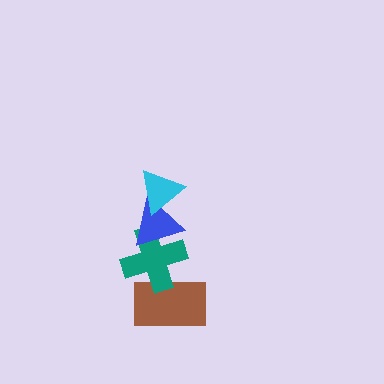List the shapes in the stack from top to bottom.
From top to bottom: the cyan triangle, the blue triangle, the teal cross, the brown rectangle.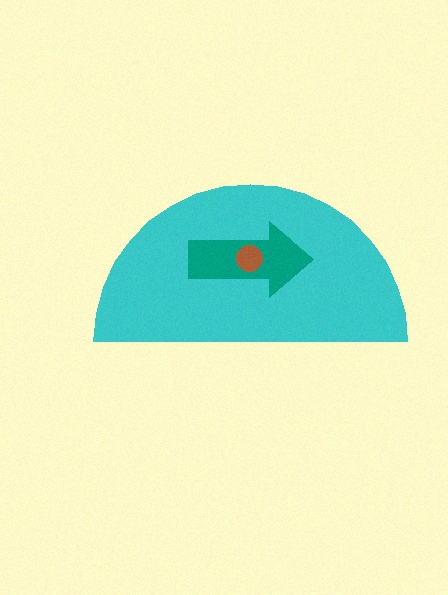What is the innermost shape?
The brown circle.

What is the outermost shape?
The cyan semicircle.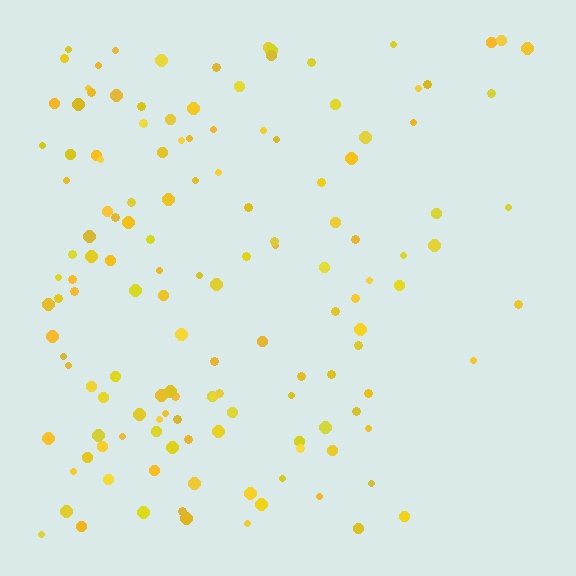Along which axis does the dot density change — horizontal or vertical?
Horizontal.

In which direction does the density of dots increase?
From right to left, with the left side densest.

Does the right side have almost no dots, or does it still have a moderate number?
Still a moderate number, just noticeably fewer than the left.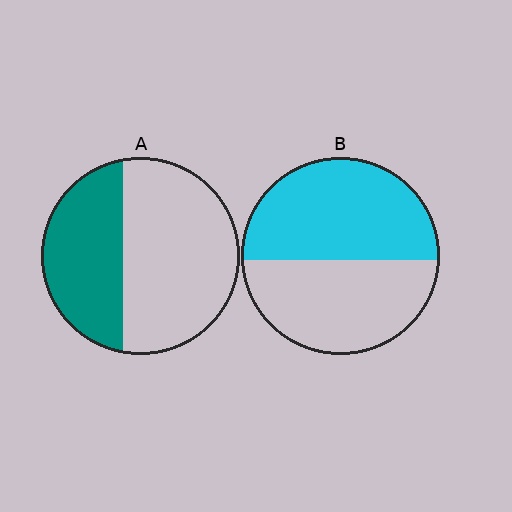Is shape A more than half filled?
No.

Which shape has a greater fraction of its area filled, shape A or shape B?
Shape B.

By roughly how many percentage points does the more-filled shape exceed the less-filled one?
By roughly 15 percentage points (B over A).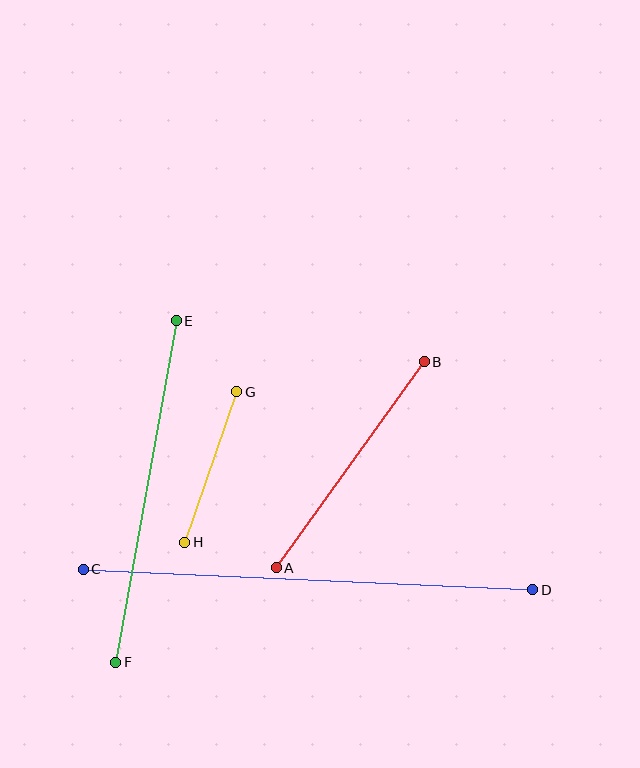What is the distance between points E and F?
The distance is approximately 347 pixels.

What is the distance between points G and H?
The distance is approximately 159 pixels.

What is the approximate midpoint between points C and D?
The midpoint is at approximately (308, 579) pixels.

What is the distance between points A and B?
The distance is approximately 254 pixels.